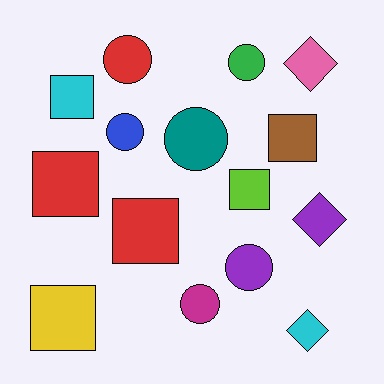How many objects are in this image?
There are 15 objects.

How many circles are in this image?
There are 6 circles.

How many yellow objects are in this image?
There is 1 yellow object.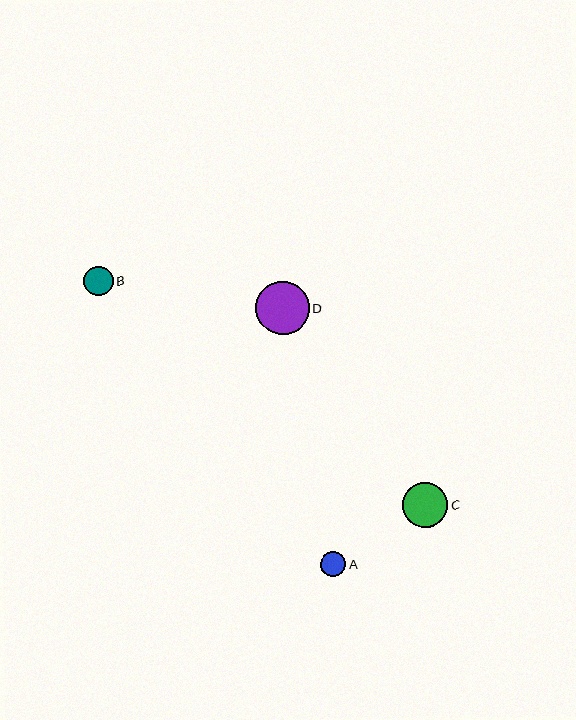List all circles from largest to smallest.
From largest to smallest: D, C, B, A.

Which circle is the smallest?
Circle A is the smallest with a size of approximately 26 pixels.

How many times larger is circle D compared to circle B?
Circle D is approximately 1.8 times the size of circle B.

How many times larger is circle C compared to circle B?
Circle C is approximately 1.5 times the size of circle B.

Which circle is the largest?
Circle D is the largest with a size of approximately 53 pixels.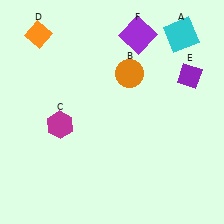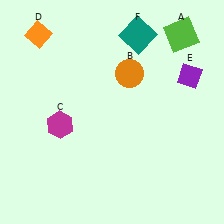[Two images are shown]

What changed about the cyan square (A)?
In Image 1, A is cyan. In Image 2, it changed to lime.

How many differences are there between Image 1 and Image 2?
There are 2 differences between the two images.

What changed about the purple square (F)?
In Image 1, F is purple. In Image 2, it changed to teal.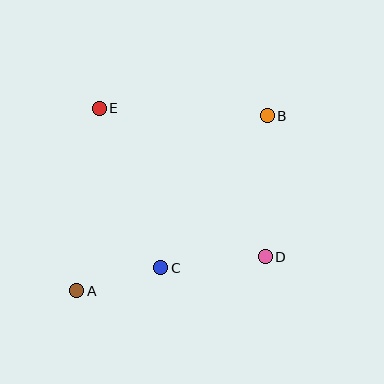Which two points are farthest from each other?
Points A and B are farthest from each other.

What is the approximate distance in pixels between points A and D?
The distance between A and D is approximately 191 pixels.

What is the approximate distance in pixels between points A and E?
The distance between A and E is approximately 184 pixels.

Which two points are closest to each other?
Points A and C are closest to each other.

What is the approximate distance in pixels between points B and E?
The distance between B and E is approximately 168 pixels.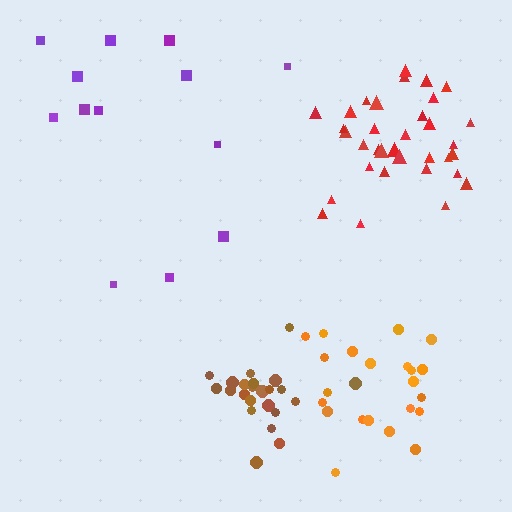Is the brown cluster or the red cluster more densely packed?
Brown.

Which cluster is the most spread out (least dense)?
Purple.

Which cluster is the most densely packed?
Brown.